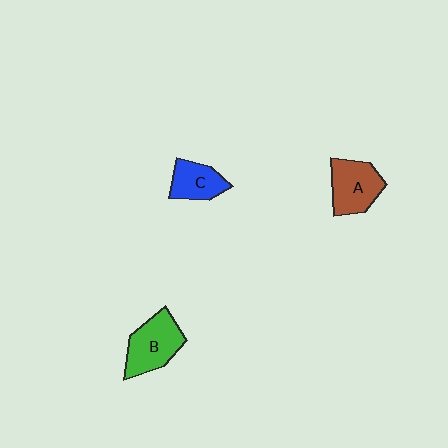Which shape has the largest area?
Shape B (green).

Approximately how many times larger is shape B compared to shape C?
Approximately 1.4 times.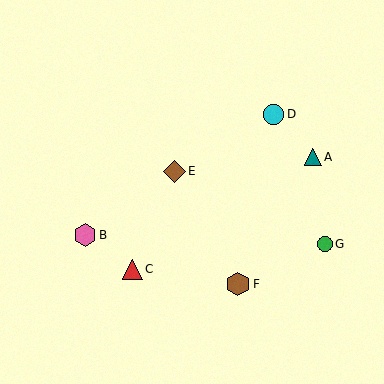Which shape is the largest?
The brown hexagon (labeled F) is the largest.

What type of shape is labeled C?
Shape C is a red triangle.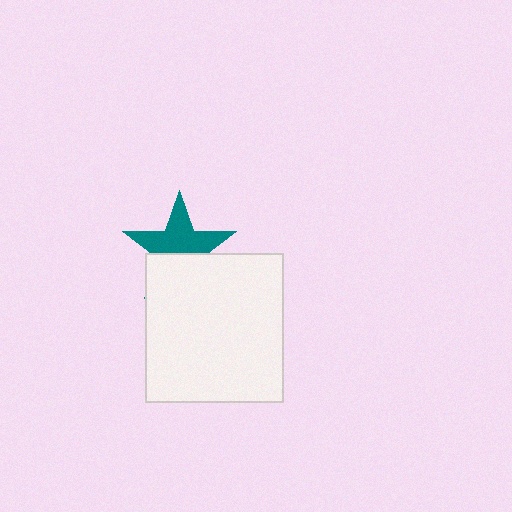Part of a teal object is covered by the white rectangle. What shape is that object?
It is a star.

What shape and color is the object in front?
The object in front is a white rectangle.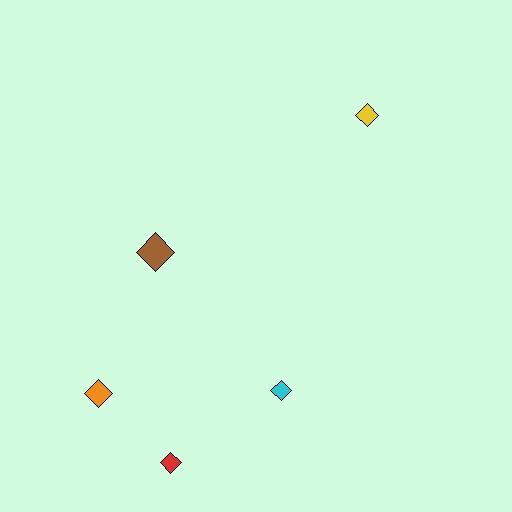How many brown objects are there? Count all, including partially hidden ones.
There is 1 brown object.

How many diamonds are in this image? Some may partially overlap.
There are 5 diamonds.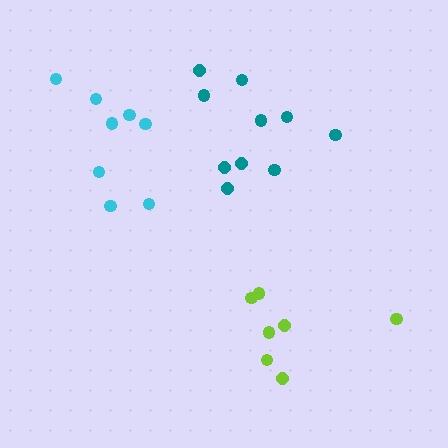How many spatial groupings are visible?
There are 3 spatial groupings.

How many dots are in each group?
Group 1: 7 dots, Group 2: 10 dots, Group 3: 8 dots (25 total).